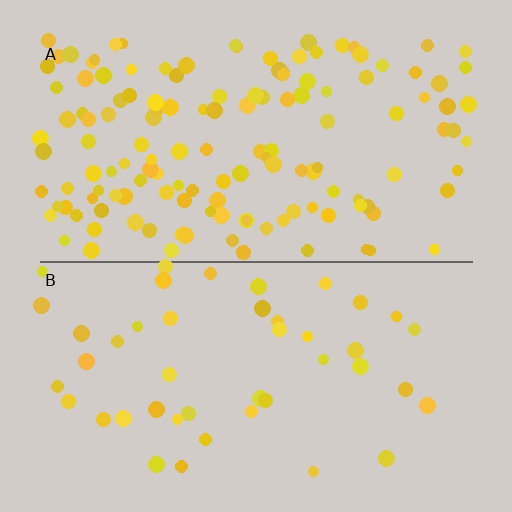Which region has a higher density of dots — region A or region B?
A (the top).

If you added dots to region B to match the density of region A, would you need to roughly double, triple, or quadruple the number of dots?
Approximately triple.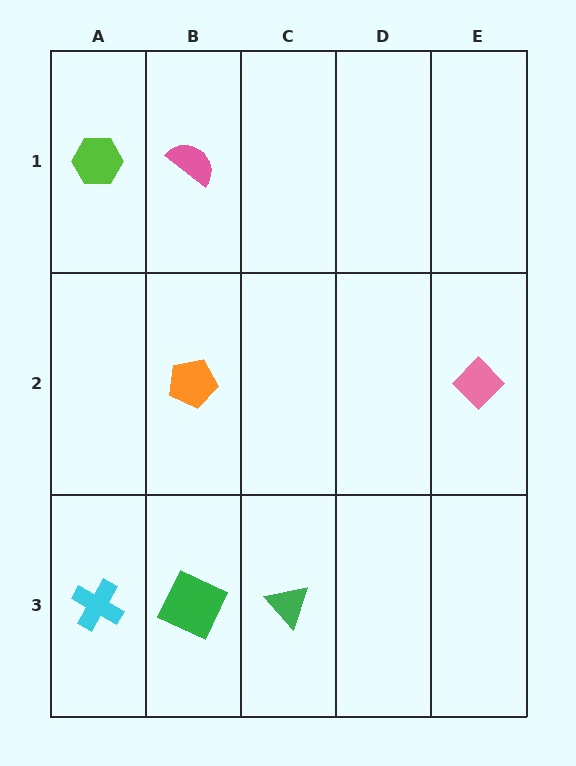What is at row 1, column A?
A lime hexagon.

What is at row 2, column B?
An orange pentagon.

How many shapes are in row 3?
3 shapes.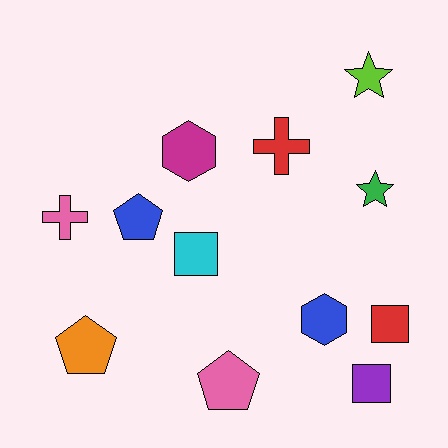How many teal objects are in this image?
There are no teal objects.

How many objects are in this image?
There are 12 objects.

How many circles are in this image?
There are no circles.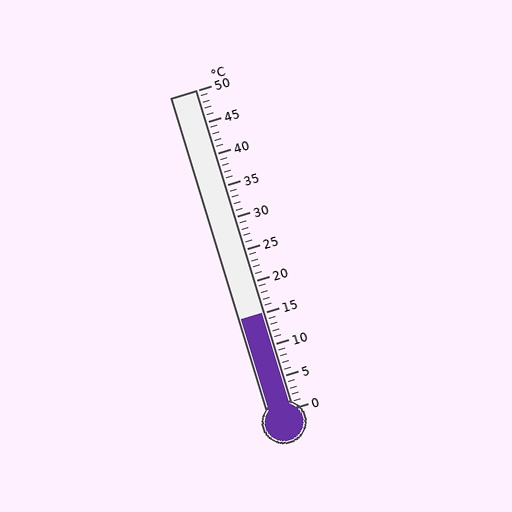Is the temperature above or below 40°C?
The temperature is below 40°C.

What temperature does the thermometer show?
The thermometer shows approximately 15°C.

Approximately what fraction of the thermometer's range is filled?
The thermometer is filled to approximately 30% of its range.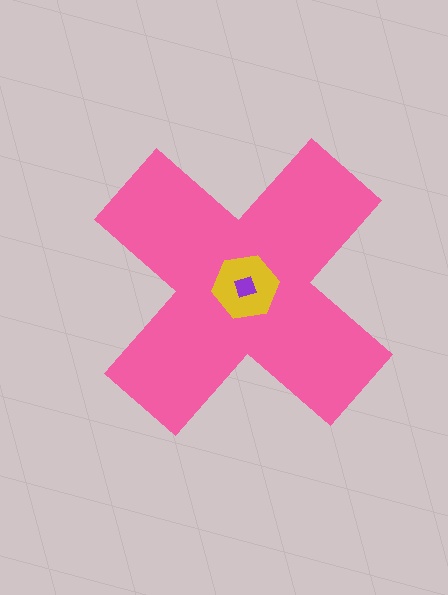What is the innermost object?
The purple square.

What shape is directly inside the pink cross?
The yellow hexagon.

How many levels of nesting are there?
3.